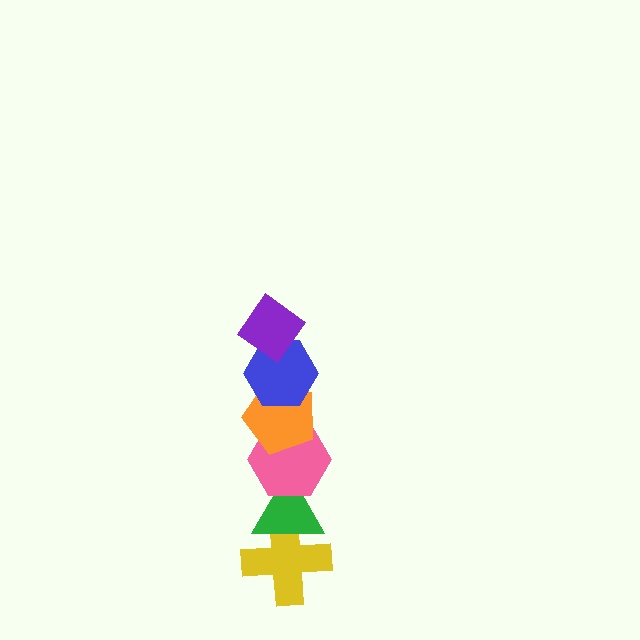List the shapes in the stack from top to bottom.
From top to bottom: the purple diamond, the blue hexagon, the orange pentagon, the pink hexagon, the green triangle, the yellow cross.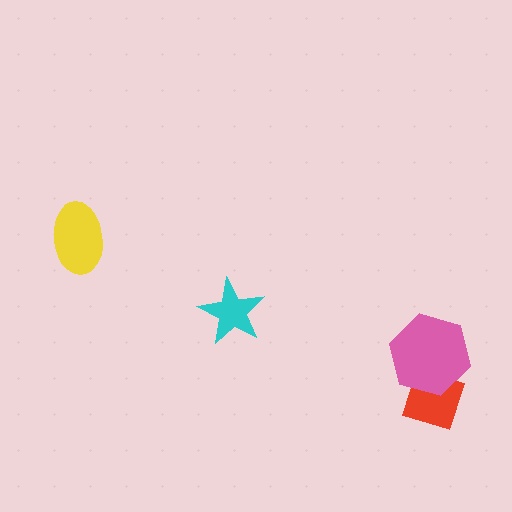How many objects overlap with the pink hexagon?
1 object overlaps with the pink hexagon.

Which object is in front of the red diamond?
The pink hexagon is in front of the red diamond.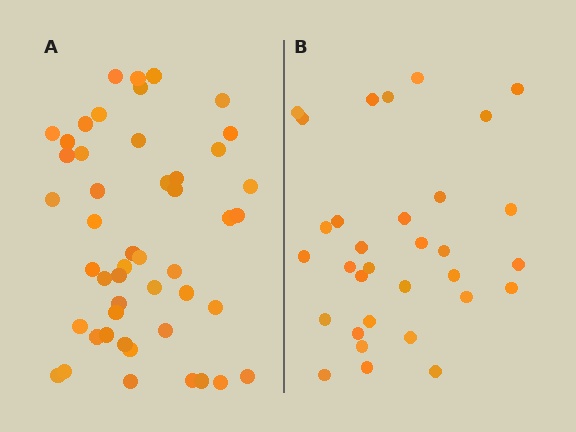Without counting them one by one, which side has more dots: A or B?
Region A (the left region) has more dots.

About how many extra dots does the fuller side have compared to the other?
Region A has approximately 15 more dots than region B.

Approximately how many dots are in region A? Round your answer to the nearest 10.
About 50 dots. (The exact count is 48, which rounds to 50.)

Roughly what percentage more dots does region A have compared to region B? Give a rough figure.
About 50% more.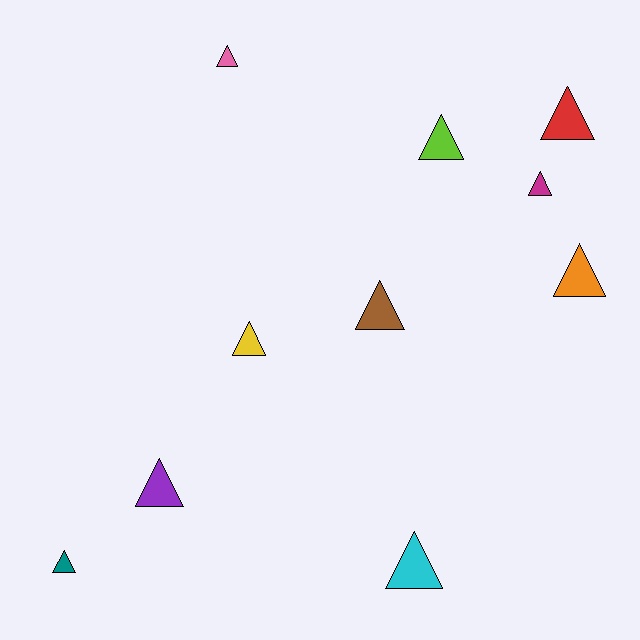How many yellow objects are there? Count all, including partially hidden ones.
There is 1 yellow object.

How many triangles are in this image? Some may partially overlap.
There are 10 triangles.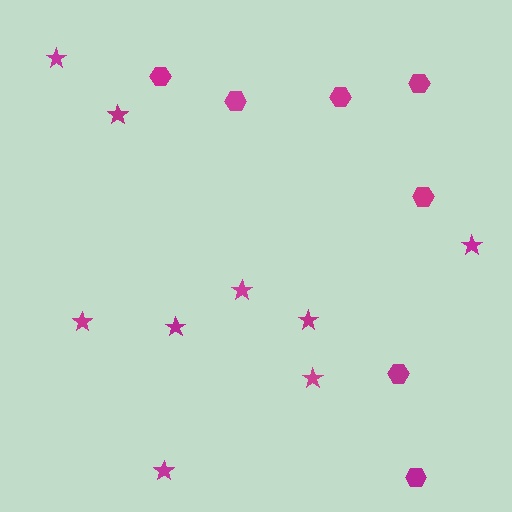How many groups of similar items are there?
There are 2 groups: one group of hexagons (7) and one group of stars (9).